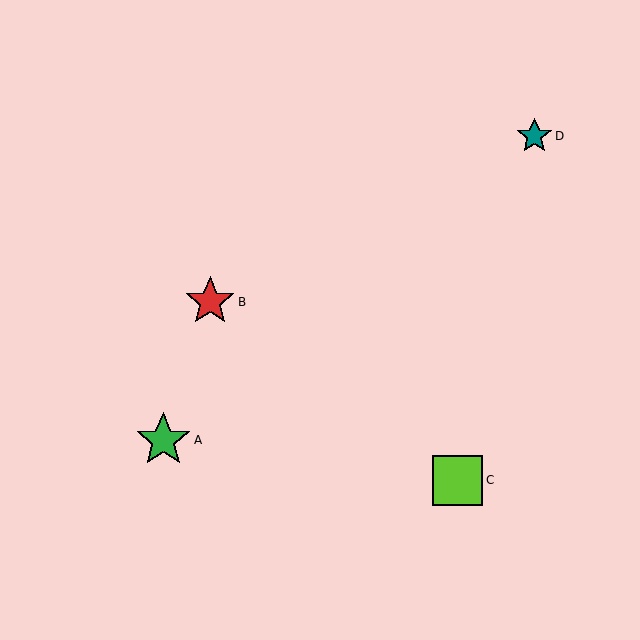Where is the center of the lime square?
The center of the lime square is at (458, 480).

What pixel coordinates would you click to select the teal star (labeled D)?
Click at (534, 136) to select the teal star D.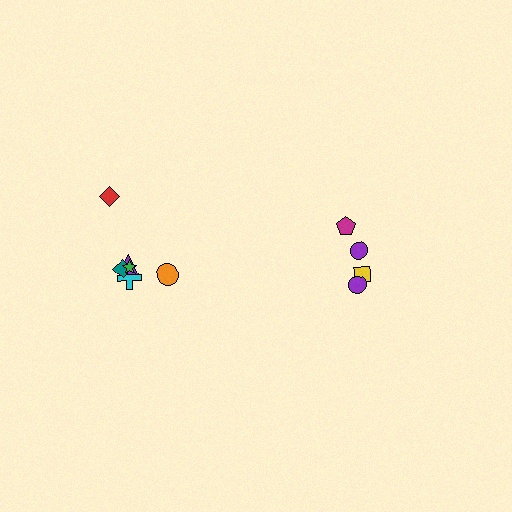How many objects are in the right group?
There are 4 objects.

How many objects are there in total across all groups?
There are 10 objects.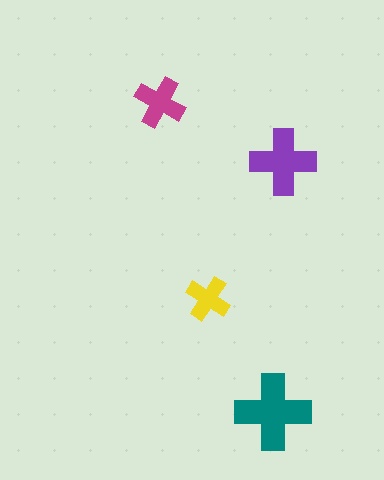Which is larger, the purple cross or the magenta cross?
The purple one.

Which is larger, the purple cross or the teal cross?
The teal one.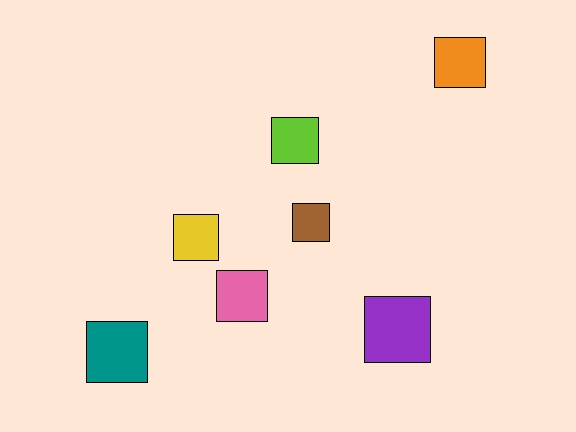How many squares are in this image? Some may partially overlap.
There are 7 squares.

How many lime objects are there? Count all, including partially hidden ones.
There is 1 lime object.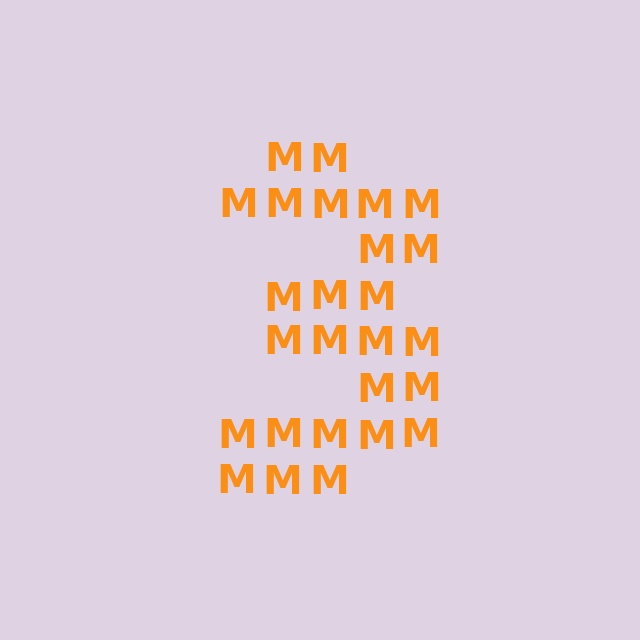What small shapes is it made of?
It is made of small letter M's.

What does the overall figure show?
The overall figure shows the digit 3.